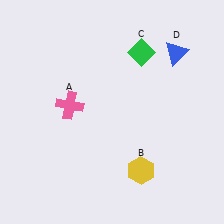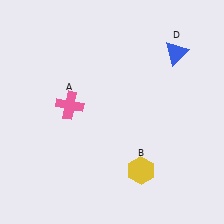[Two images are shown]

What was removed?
The green diamond (C) was removed in Image 2.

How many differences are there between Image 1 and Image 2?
There is 1 difference between the two images.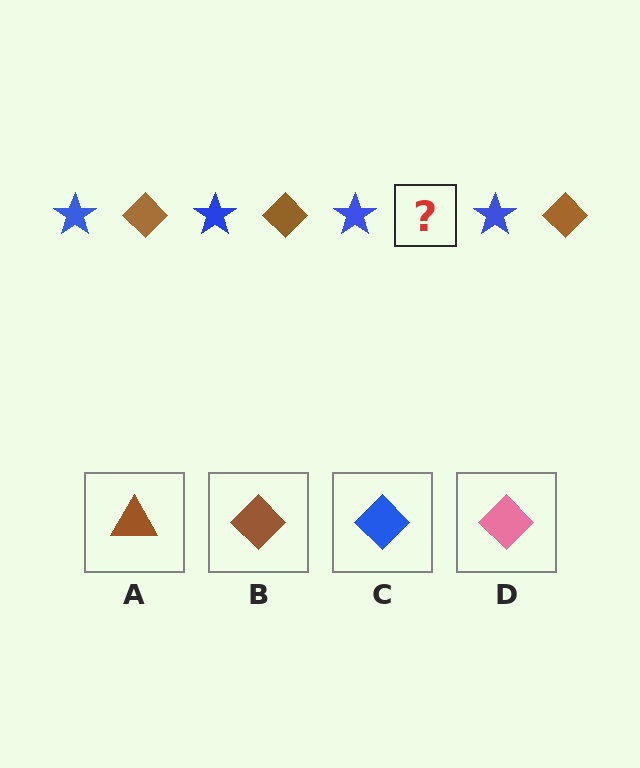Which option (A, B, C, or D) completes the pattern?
B.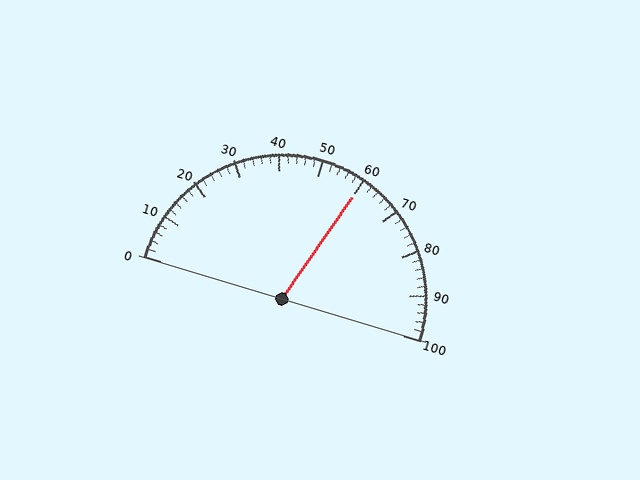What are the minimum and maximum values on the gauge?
The gauge ranges from 0 to 100.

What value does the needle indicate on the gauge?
The needle indicates approximately 60.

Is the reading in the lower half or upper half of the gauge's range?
The reading is in the upper half of the range (0 to 100).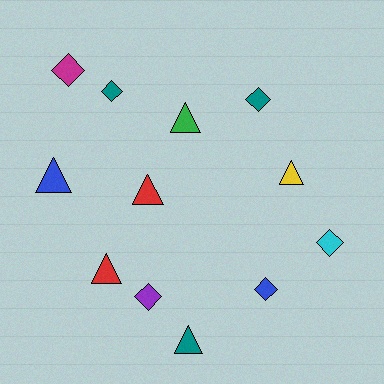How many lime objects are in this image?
There are no lime objects.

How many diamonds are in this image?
There are 6 diamonds.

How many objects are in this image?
There are 12 objects.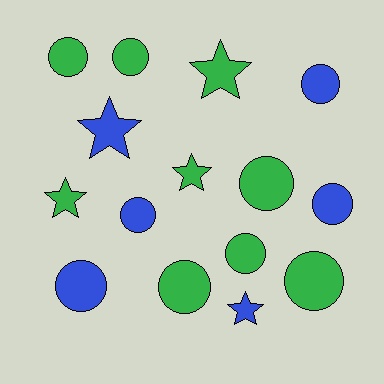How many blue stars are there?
There are 2 blue stars.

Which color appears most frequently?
Green, with 9 objects.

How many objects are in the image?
There are 15 objects.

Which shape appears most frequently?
Circle, with 10 objects.